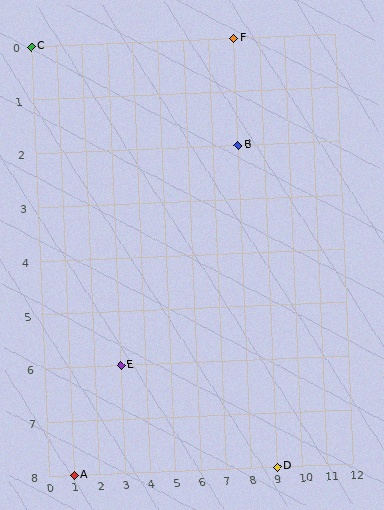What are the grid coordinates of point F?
Point F is at grid coordinates (8, 0).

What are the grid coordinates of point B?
Point B is at grid coordinates (8, 2).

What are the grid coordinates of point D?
Point D is at grid coordinates (9, 8).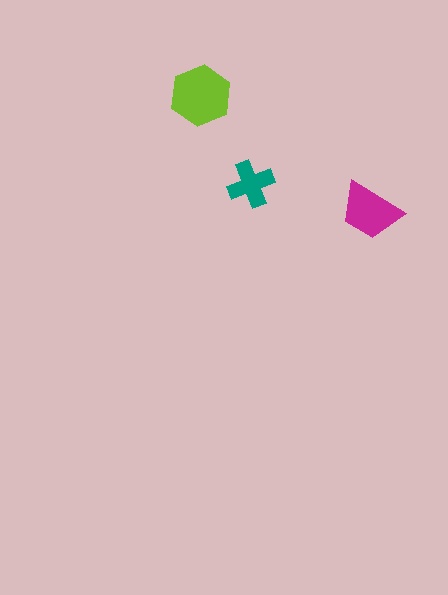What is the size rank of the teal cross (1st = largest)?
3rd.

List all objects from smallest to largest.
The teal cross, the magenta trapezoid, the lime hexagon.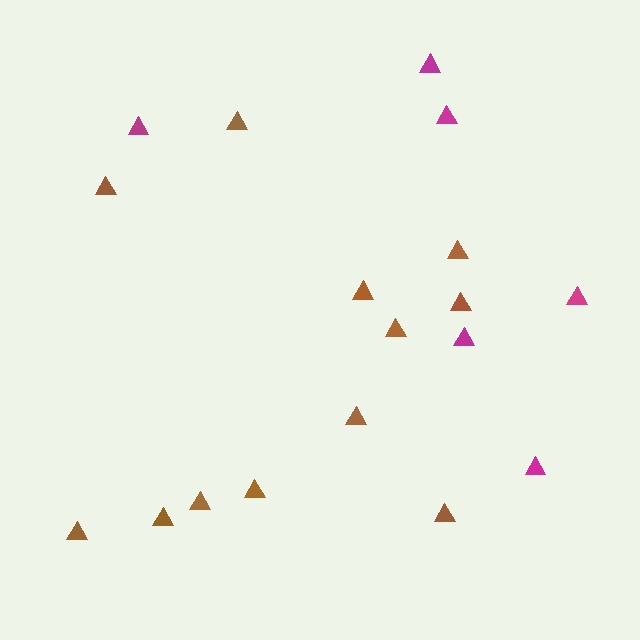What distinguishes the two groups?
There are 2 groups: one group of magenta triangles (6) and one group of brown triangles (12).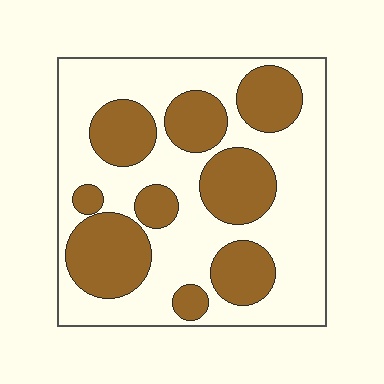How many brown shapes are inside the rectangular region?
9.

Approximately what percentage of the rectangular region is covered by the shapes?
Approximately 40%.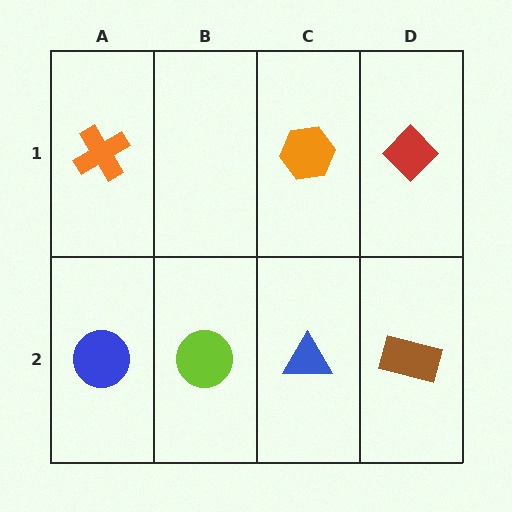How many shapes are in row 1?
3 shapes.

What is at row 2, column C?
A blue triangle.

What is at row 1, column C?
An orange hexagon.